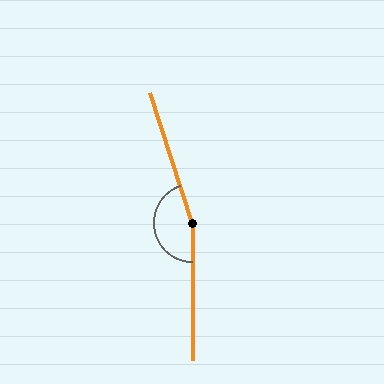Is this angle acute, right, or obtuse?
It is obtuse.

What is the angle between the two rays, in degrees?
Approximately 162 degrees.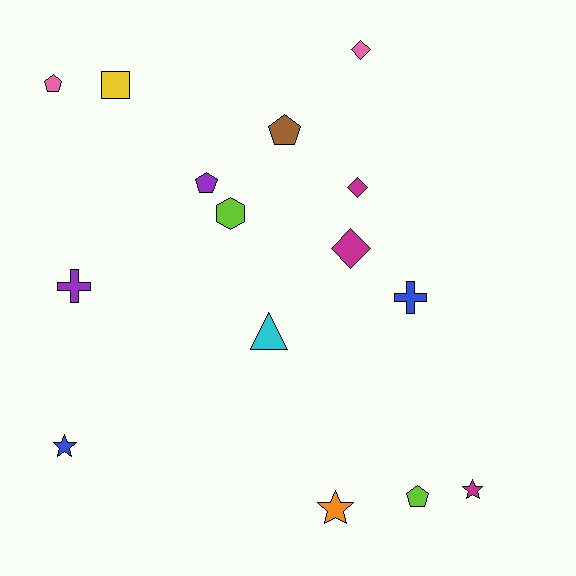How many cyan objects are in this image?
There is 1 cyan object.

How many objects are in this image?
There are 15 objects.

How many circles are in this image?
There are no circles.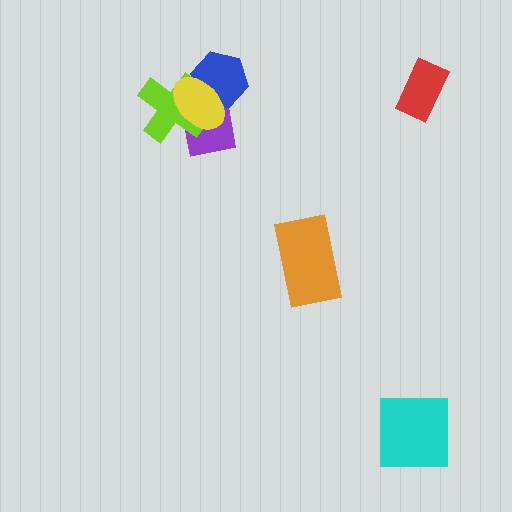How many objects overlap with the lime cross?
3 objects overlap with the lime cross.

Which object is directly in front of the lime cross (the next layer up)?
The blue hexagon is directly in front of the lime cross.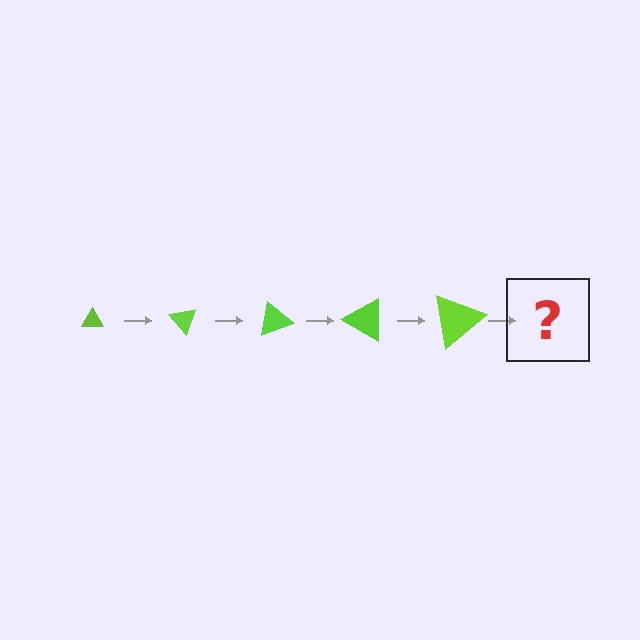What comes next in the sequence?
The next element should be a triangle, larger than the previous one and rotated 250 degrees from the start.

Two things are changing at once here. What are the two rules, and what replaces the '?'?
The two rules are that the triangle grows larger each step and it rotates 50 degrees each step. The '?' should be a triangle, larger than the previous one and rotated 250 degrees from the start.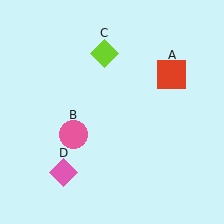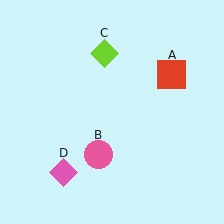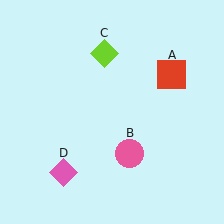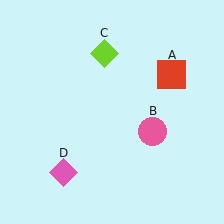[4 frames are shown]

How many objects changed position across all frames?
1 object changed position: pink circle (object B).